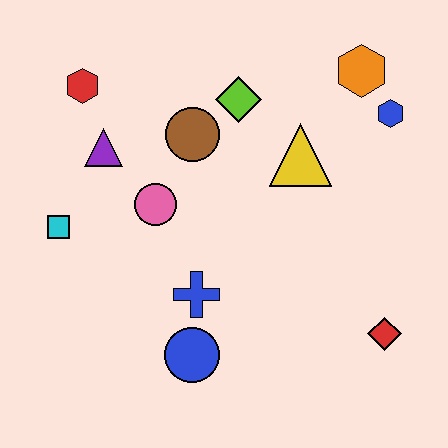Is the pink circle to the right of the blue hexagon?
No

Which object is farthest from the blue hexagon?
The cyan square is farthest from the blue hexagon.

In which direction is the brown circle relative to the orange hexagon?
The brown circle is to the left of the orange hexagon.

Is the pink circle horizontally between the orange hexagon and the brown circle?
No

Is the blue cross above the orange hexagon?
No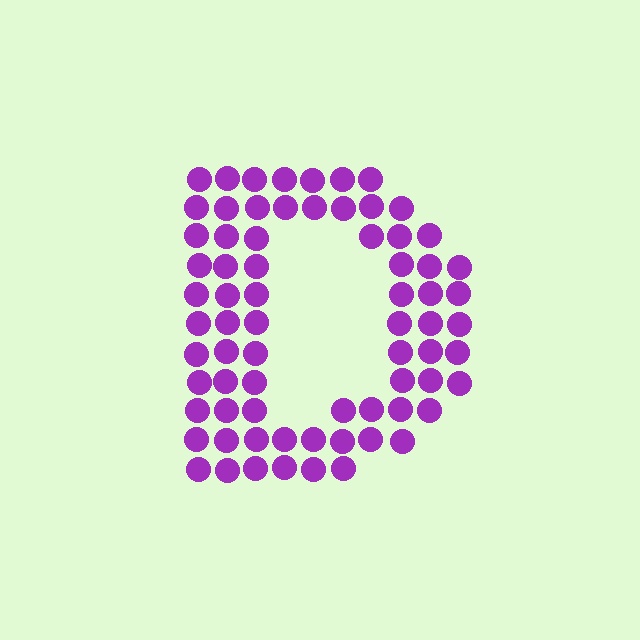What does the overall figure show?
The overall figure shows the letter D.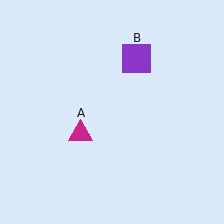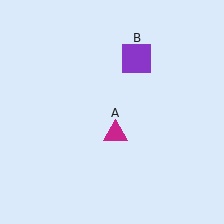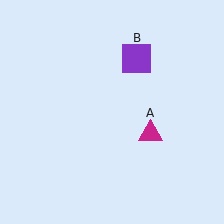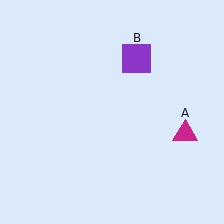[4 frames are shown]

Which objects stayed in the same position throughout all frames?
Purple square (object B) remained stationary.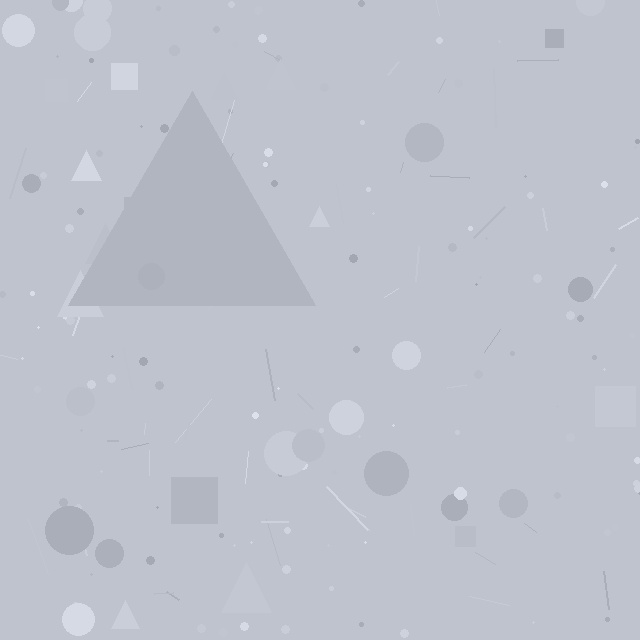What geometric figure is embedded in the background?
A triangle is embedded in the background.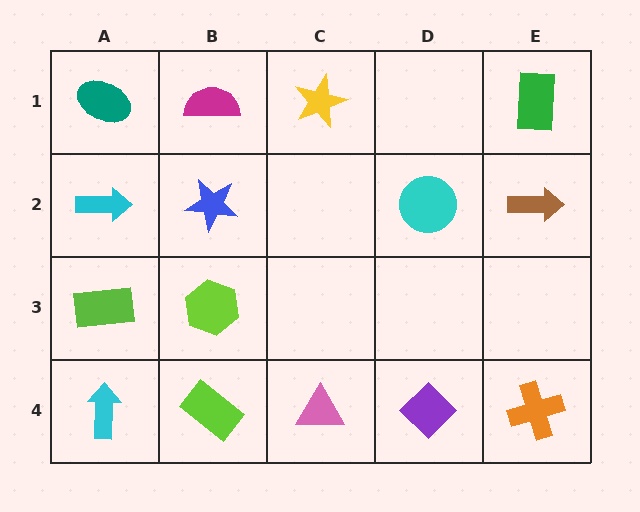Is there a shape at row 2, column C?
No, that cell is empty.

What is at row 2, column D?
A cyan circle.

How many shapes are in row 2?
4 shapes.